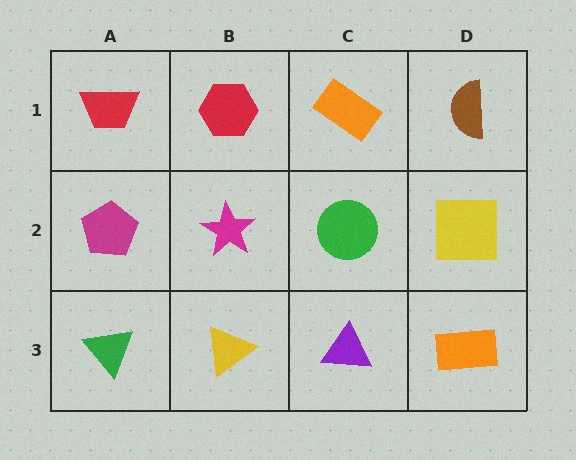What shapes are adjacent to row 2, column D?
A brown semicircle (row 1, column D), an orange rectangle (row 3, column D), a green circle (row 2, column C).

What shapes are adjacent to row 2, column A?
A red trapezoid (row 1, column A), a green triangle (row 3, column A), a magenta star (row 2, column B).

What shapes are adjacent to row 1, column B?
A magenta star (row 2, column B), a red trapezoid (row 1, column A), an orange rectangle (row 1, column C).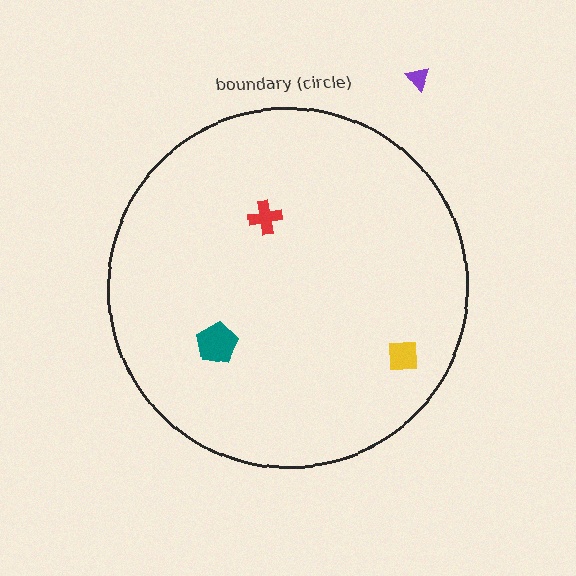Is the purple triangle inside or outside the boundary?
Outside.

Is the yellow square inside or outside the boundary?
Inside.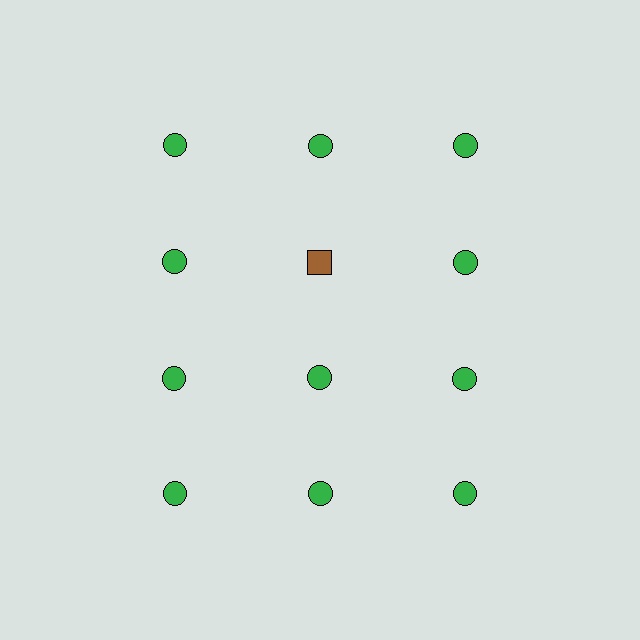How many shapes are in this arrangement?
There are 12 shapes arranged in a grid pattern.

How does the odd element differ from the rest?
It differs in both color (brown instead of green) and shape (square instead of circle).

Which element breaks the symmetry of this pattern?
The brown square in the second row, second from left column breaks the symmetry. All other shapes are green circles.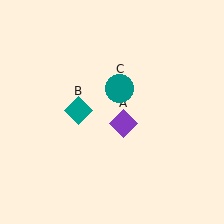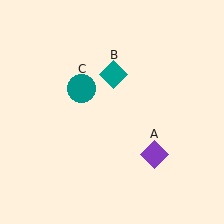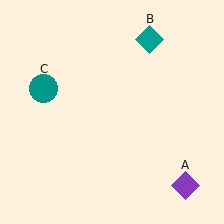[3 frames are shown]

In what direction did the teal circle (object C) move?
The teal circle (object C) moved left.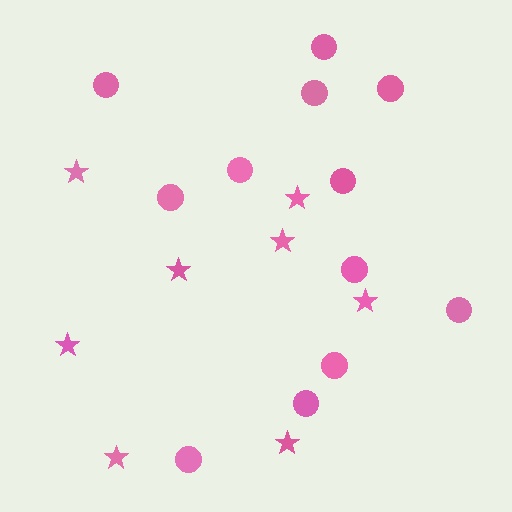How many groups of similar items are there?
There are 2 groups: one group of circles (12) and one group of stars (8).